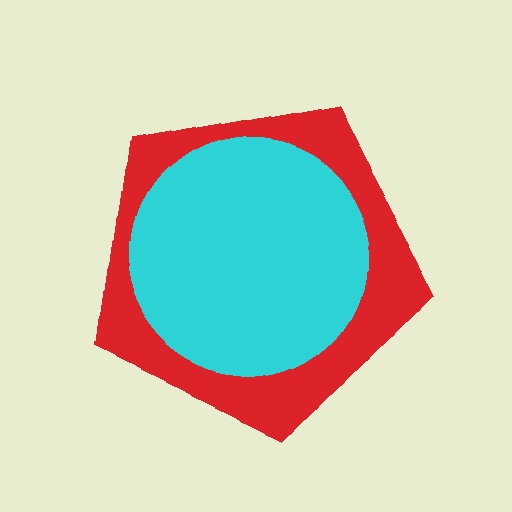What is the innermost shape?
The cyan circle.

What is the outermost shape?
The red pentagon.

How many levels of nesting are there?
2.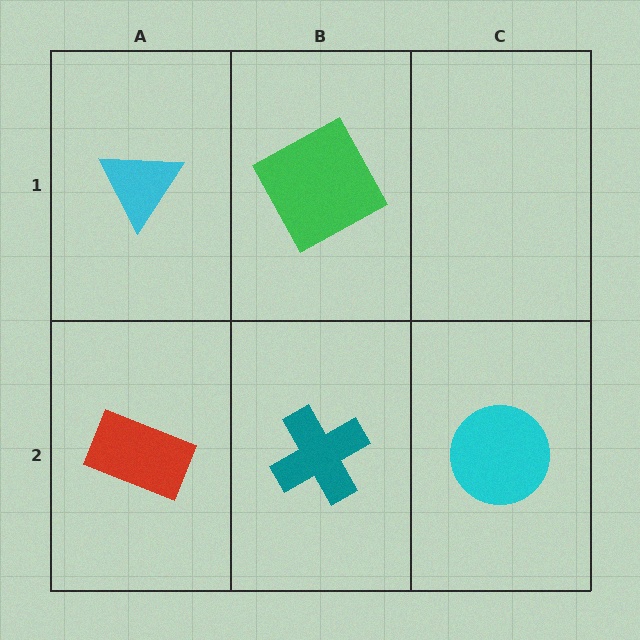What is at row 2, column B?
A teal cross.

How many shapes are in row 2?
3 shapes.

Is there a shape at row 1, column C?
No, that cell is empty.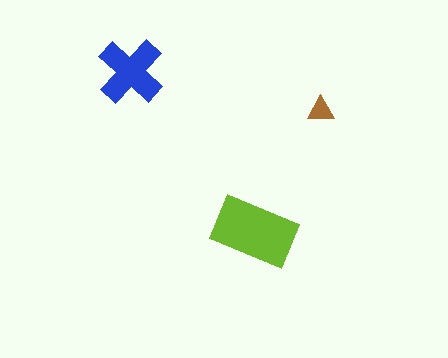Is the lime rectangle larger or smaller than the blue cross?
Larger.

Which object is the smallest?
The brown triangle.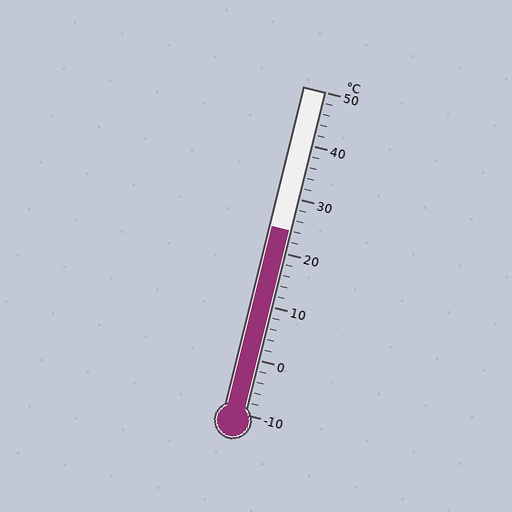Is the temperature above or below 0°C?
The temperature is above 0°C.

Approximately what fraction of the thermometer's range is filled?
The thermometer is filled to approximately 55% of its range.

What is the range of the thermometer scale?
The thermometer scale ranges from -10°C to 50°C.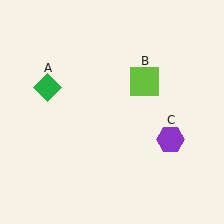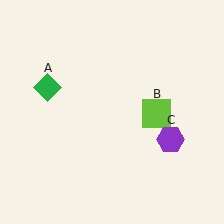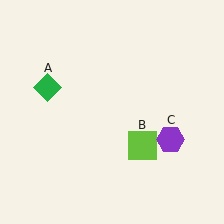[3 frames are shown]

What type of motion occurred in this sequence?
The lime square (object B) rotated clockwise around the center of the scene.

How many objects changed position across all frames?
1 object changed position: lime square (object B).